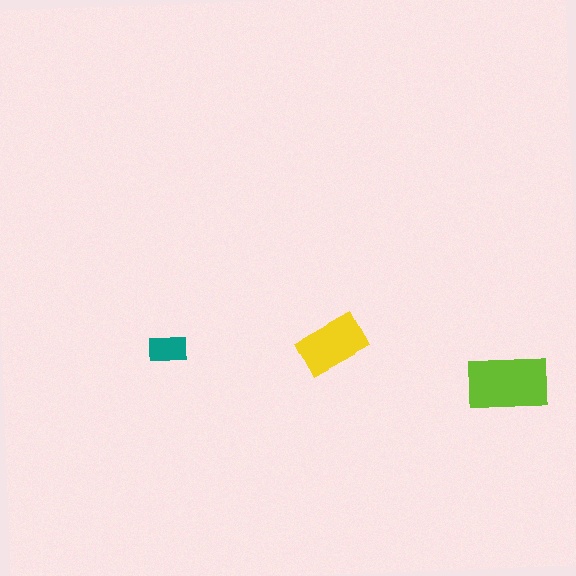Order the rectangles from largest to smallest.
the lime one, the yellow one, the teal one.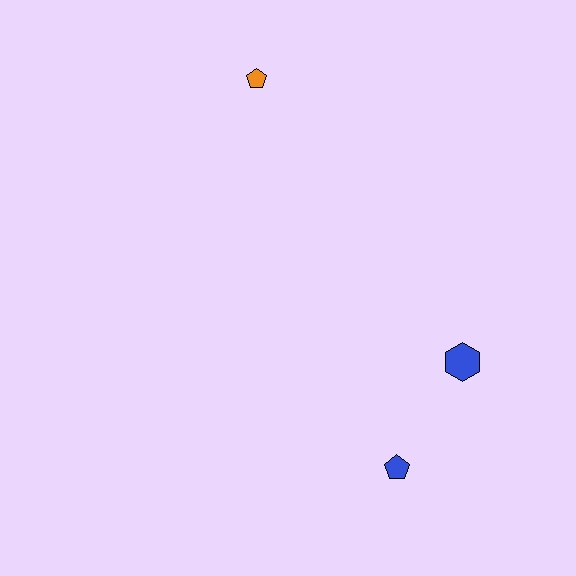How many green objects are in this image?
There are no green objects.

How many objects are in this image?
There are 3 objects.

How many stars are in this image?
There are no stars.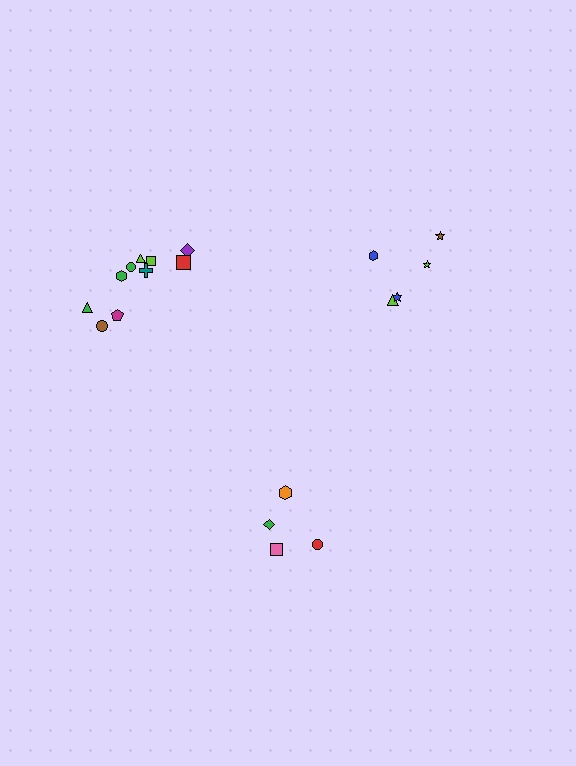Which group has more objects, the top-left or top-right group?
The top-left group.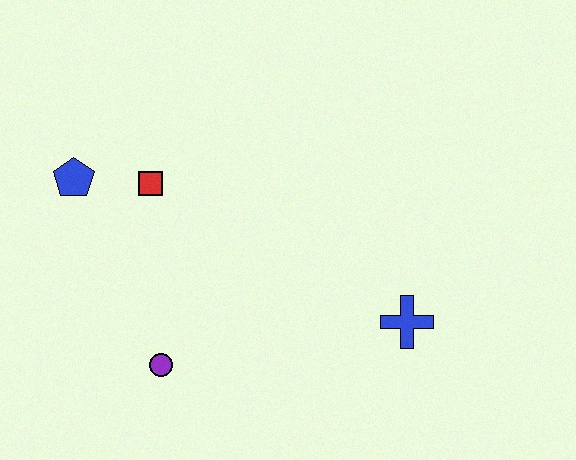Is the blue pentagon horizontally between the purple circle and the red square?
No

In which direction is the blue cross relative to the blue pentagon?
The blue cross is to the right of the blue pentagon.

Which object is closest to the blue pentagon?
The red square is closest to the blue pentagon.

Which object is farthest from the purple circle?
The blue cross is farthest from the purple circle.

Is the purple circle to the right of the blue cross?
No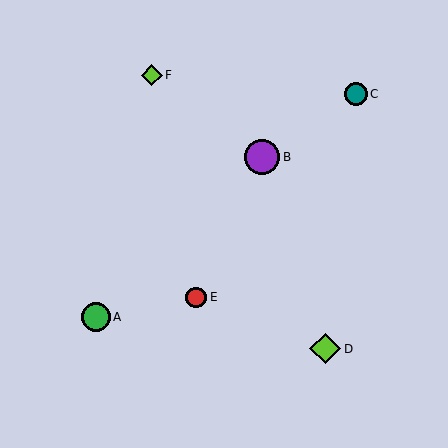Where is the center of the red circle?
The center of the red circle is at (196, 297).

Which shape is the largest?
The purple circle (labeled B) is the largest.